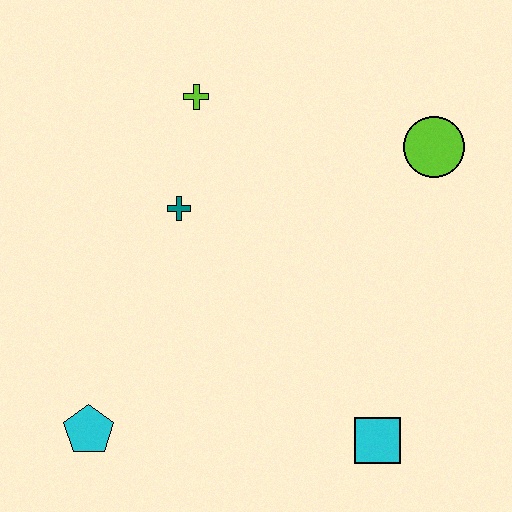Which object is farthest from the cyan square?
The lime cross is farthest from the cyan square.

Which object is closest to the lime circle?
The lime cross is closest to the lime circle.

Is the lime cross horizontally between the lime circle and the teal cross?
Yes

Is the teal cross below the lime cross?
Yes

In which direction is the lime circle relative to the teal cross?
The lime circle is to the right of the teal cross.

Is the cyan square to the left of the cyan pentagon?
No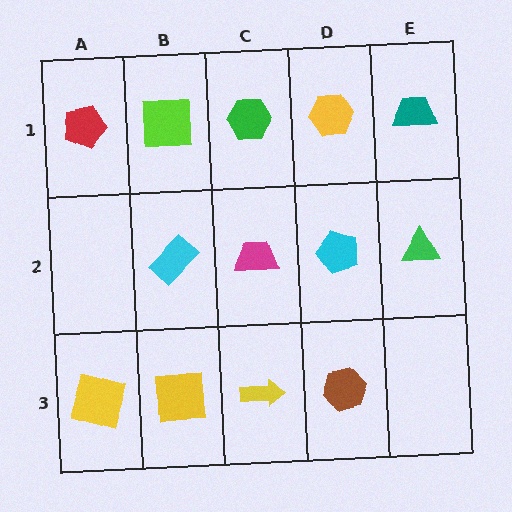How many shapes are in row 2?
4 shapes.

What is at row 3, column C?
A yellow arrow.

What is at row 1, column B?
A lime square.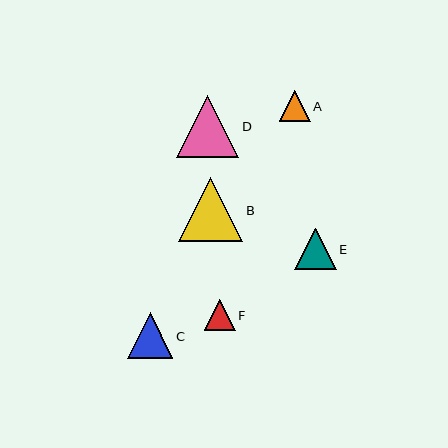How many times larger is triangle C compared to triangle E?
Triangle C is approximately 1.1 times the size of triangle E.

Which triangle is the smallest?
Triangle F is the smallest with a size of approximately 31 pixels.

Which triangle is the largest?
Triangle B is the largest with a size of approximately 64 pixels.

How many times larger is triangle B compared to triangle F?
Triangle B is approximately 2.1 times the size of triangle F.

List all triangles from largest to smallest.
From largest to smallest: B, D, C, E, A, F.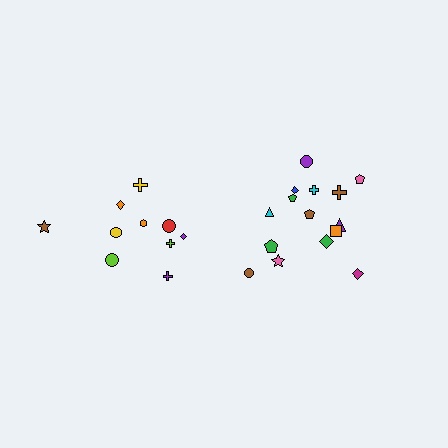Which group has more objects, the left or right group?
The right group.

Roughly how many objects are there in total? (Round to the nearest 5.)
Roughly 25 objects in total.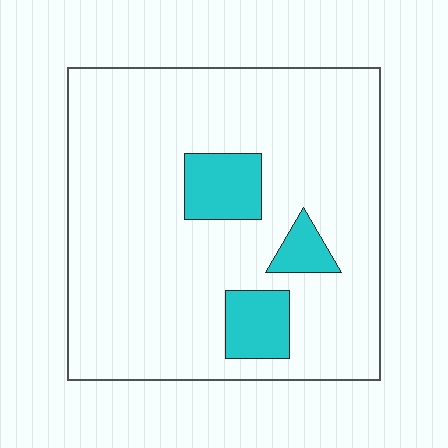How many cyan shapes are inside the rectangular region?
3.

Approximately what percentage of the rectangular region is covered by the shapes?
Approximately 10%.